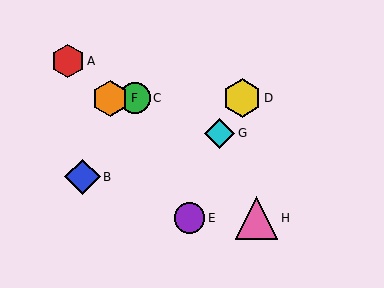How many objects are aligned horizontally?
3 objects (C, D, F) are aligned horizontally.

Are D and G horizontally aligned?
No, D is at y≈98 and G is at y≈133.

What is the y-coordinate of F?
Object F is at y≈98.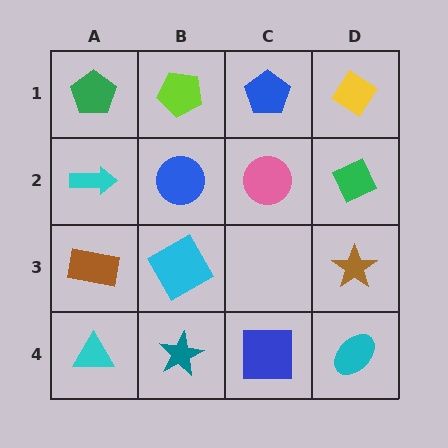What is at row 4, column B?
A teal star.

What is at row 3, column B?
A cyan square.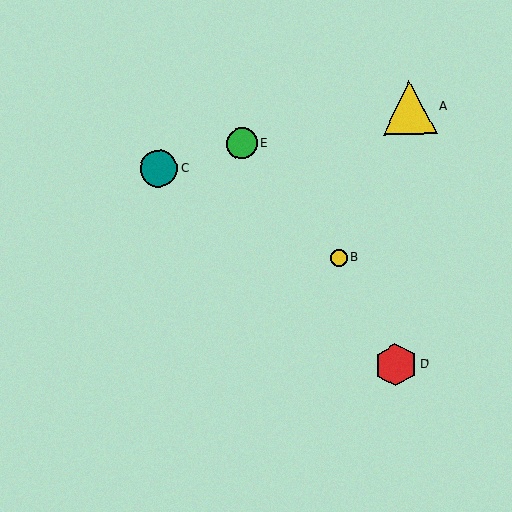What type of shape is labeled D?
Shape D is a red hexagon.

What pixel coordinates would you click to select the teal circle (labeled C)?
Click at (159, 168) to select the teal circle C.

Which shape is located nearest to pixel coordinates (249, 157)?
The green circle (labeled E) at (242, 143) is nearest to that location.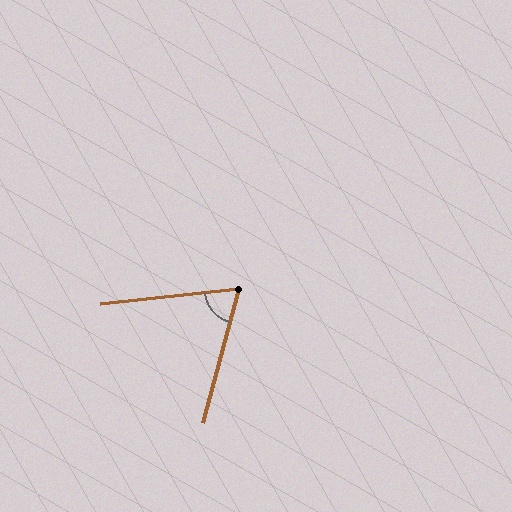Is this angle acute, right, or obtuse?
It is acute.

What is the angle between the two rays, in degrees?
Approximately 69 degrees.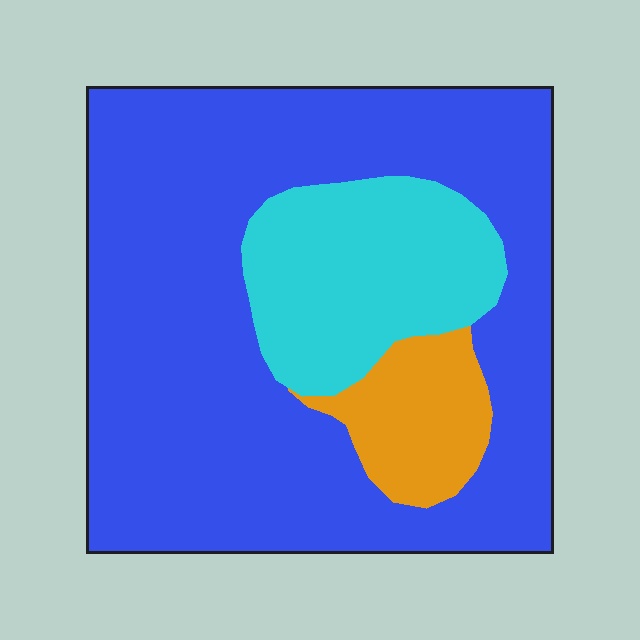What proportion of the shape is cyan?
Cyan covers around 20% of the shape.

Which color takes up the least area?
Orange, at roughly 10%.